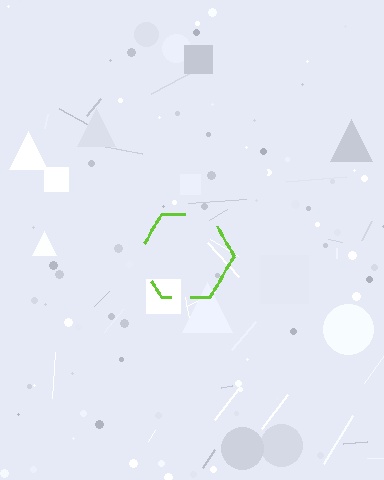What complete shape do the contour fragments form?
The contour fragments form a hexagon.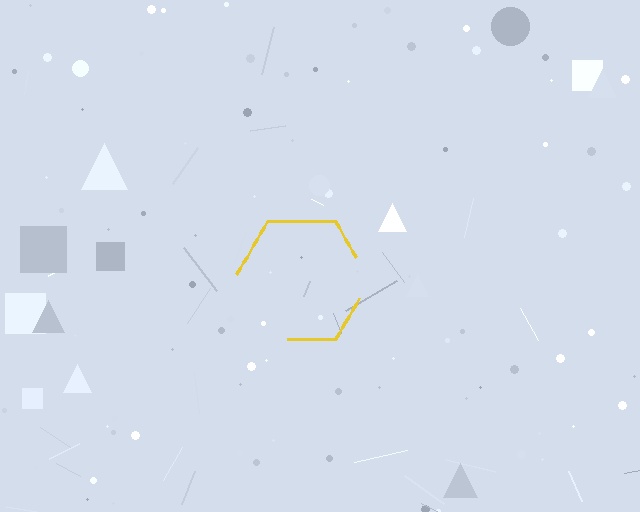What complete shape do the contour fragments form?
The contour fragments form a hexagon.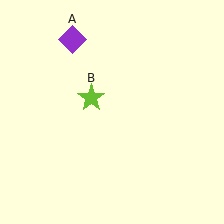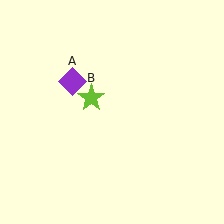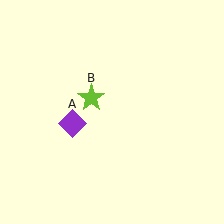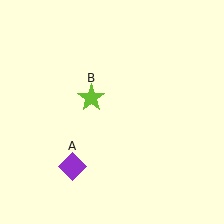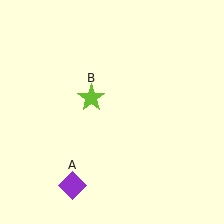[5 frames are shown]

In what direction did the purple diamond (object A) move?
The purple diamond (object A) moved down.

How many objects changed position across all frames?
1 object changed position: purple diamond (object A).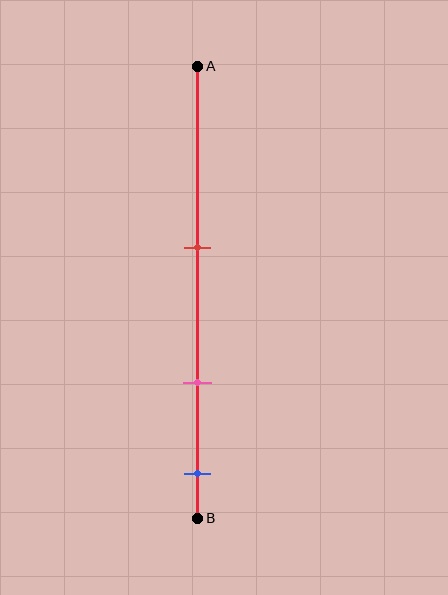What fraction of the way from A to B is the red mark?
The red mark is approximately 40% (0.4) of the way from A to B.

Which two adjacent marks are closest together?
The pink and blue marks are the closest adjacent pair.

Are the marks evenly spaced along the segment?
Yes, the marks are approximately evenly spaced.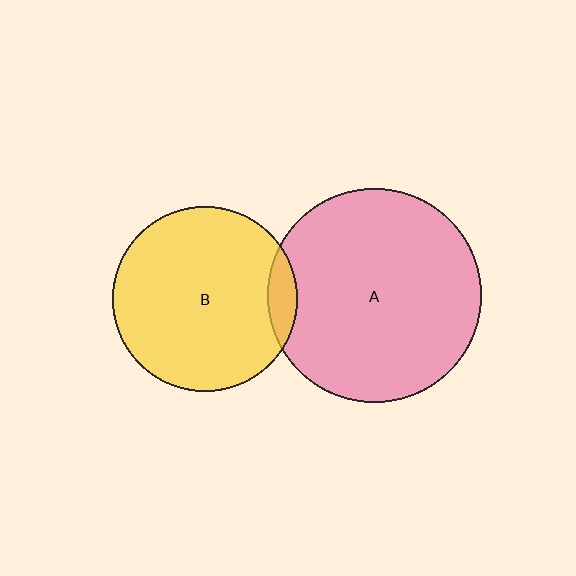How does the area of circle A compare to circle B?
Approximately 1.3 times.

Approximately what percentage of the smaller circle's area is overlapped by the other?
Approximately 10%.